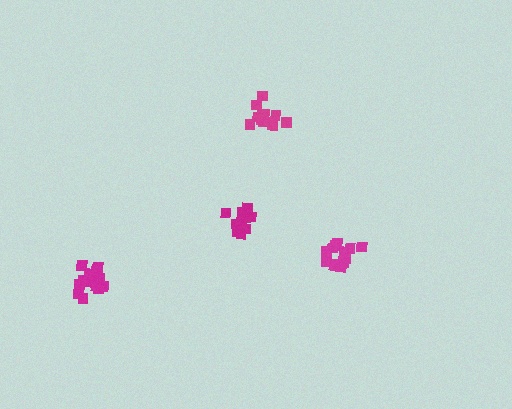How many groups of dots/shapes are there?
There are 4 groups.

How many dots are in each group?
Group 1: 12 dots, Group 2: 14 dots, Group 3: 12 dots, Group 4: 15 dots (53 total).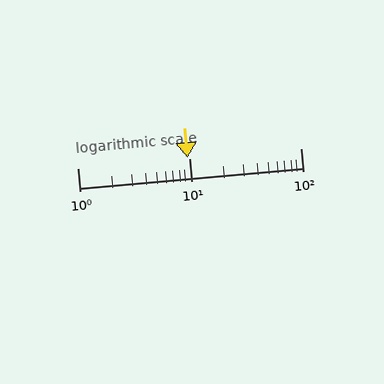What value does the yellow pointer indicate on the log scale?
The pointer indicates approximately 9.6.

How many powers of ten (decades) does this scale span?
The scale spans 2 decades, from 1 to 100.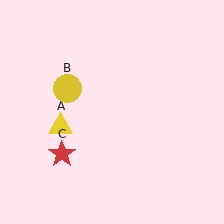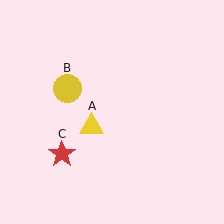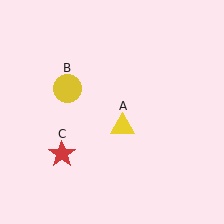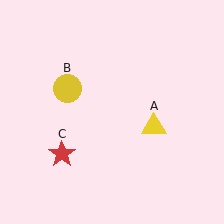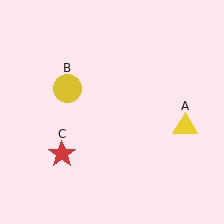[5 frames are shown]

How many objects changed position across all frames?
1 object changed position: yellow triangle (object A).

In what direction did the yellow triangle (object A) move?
The yellow triangle (object A) moved right.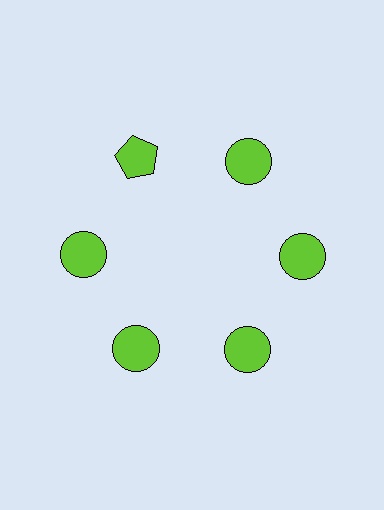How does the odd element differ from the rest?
It has a different shape: pentagon instead of circle.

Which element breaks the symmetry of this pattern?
The lime pentagon at roughly the 11 o'clock position breaks the symmetry. All other shapes are lime circles.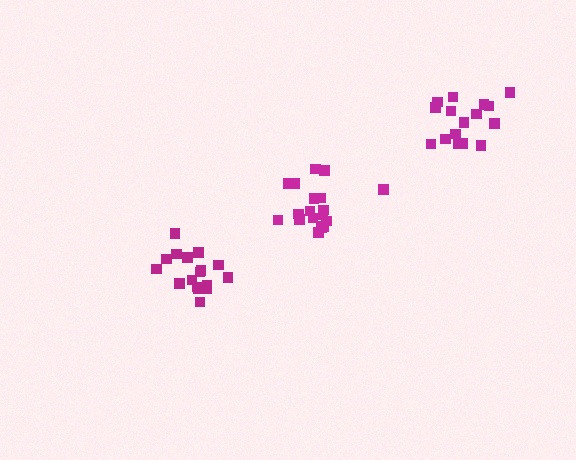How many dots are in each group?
Group 1: 18 dots, Group 2: 17 dots, Group 3: 16 dots (51 total).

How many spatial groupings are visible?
There are 3 spatial groupings.